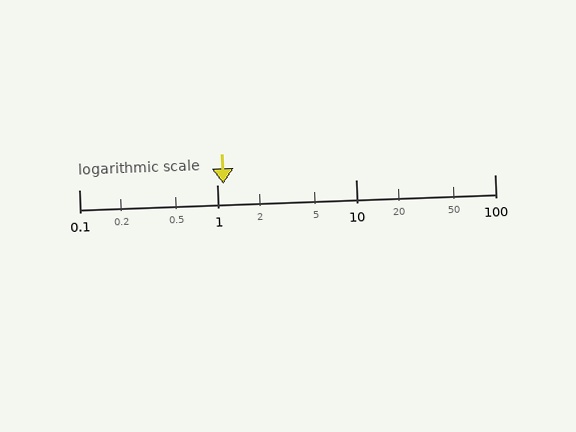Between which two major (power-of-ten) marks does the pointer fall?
The pointer is between 1 and 10.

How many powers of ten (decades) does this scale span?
The scale spans 3 decades, from 0.1 to 100.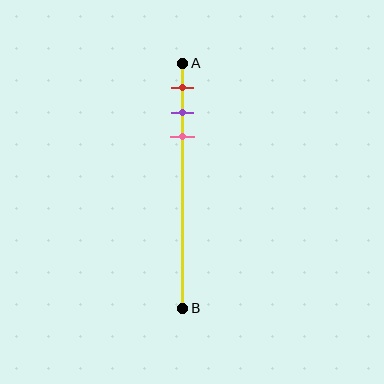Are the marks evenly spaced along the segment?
Yes, the marks are approximately evenly spaced.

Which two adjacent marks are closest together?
The purple and pink marks are the closest adjacent pair.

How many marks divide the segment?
There are 3 marks dividing the segment.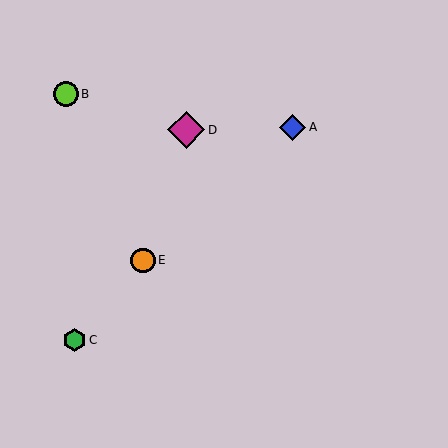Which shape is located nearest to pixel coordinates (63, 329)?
The green hexagon (labeled C) at (74, 340) is nearest to that location.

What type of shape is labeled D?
Shape D is a magenta diamond.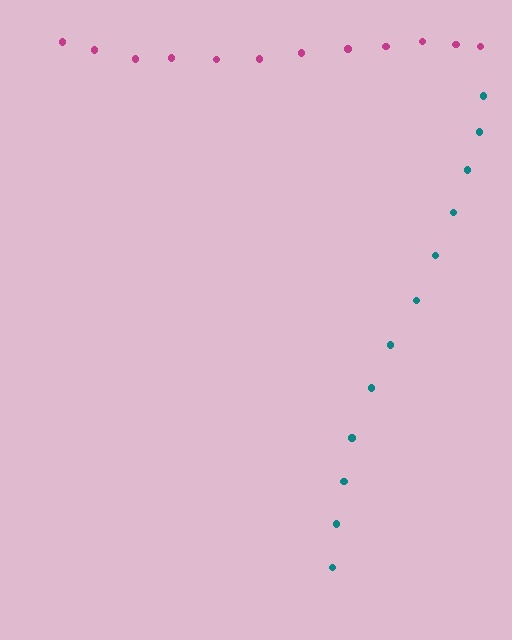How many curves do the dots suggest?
There are 2 distinct paths.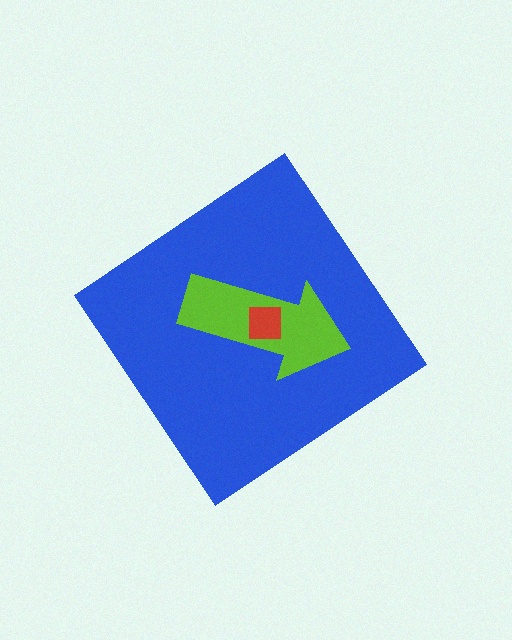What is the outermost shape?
The blue diamond.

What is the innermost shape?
The red square.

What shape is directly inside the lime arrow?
The red square.